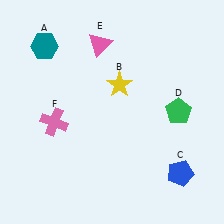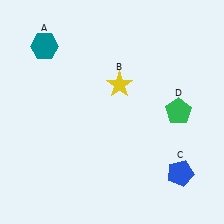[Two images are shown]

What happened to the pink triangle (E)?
The pink triangle (E) was removed in Image 2. It was in the top-left area of Image 1.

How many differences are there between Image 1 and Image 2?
There are 2 differences between the two images.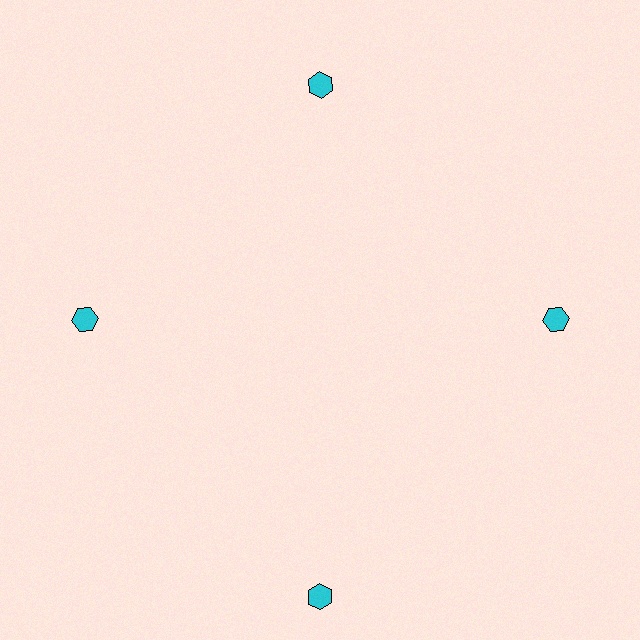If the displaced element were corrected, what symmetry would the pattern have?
It would have 4-fold rotational symmetry — the pattern would map onto itself every 90 degrees.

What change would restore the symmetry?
The symmetry would be restored by moving it inward, back onto the ring so that all 4 hexagons sit at equal angles and equal distance from the center.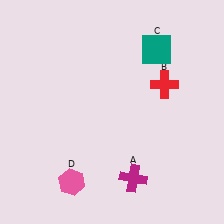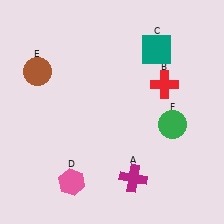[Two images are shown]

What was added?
A brown circle (E), a green circle (F) were added in Image 2.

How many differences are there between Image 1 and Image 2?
There are 2 differences between the two images.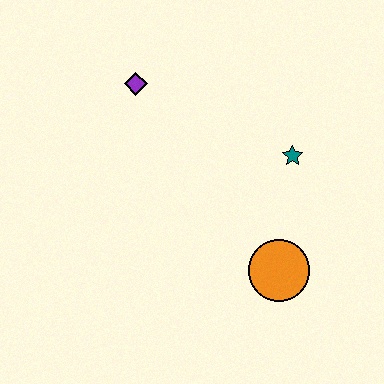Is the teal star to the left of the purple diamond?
No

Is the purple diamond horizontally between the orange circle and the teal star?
No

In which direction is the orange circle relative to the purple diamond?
The orange circle is below the purple diamond.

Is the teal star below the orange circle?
No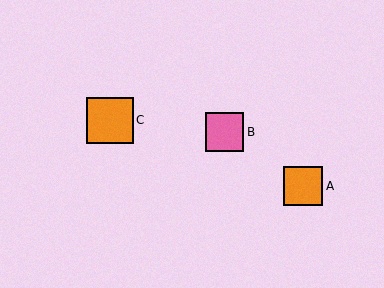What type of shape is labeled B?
Shape B is a pink square.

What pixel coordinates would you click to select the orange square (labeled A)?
Click at (303, 186) to select the orange square A.